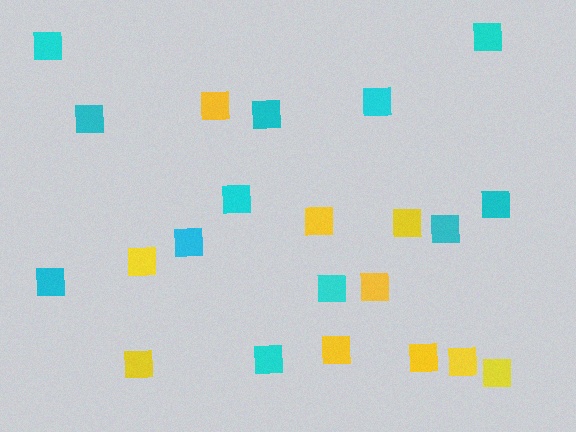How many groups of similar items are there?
There are 2 groups: one group of yellow squares (10) and one group of cyan squares (12).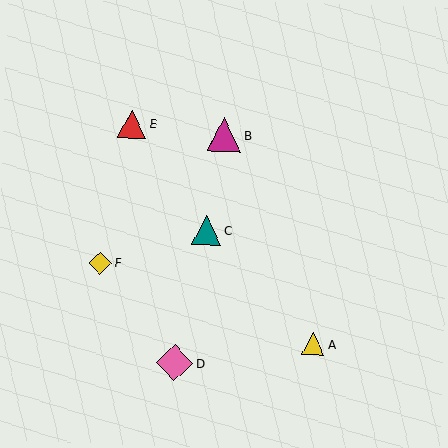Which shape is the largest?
The pink diamond (labeled D) is the largest.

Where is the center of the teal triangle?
The center of the teal triangle is at (206, 231).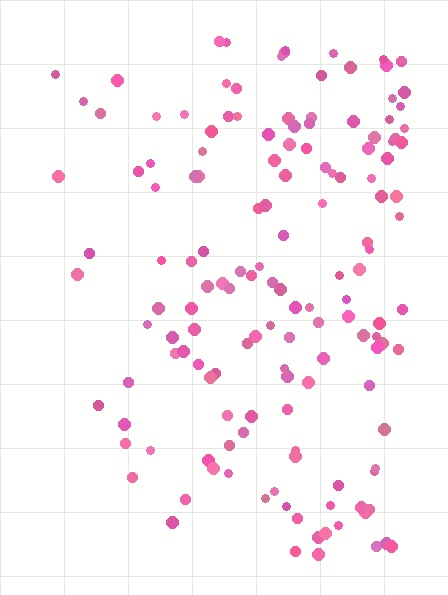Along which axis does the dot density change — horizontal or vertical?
Horizontal.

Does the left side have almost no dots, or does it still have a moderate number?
Still a moderate number, just noticeably fewer than the right.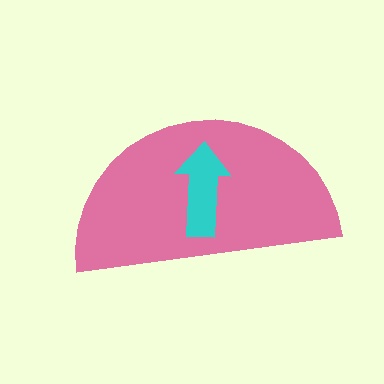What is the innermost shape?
The cyan arrow.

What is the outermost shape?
The pink semicircle.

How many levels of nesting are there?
2.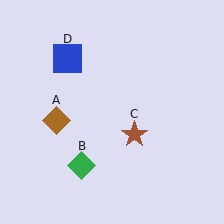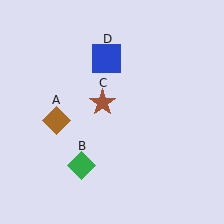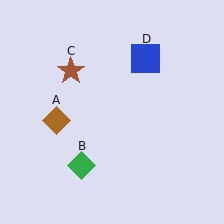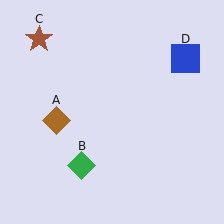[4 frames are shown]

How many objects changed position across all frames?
2 objects changed position: brown star (object C), blue square (object D).